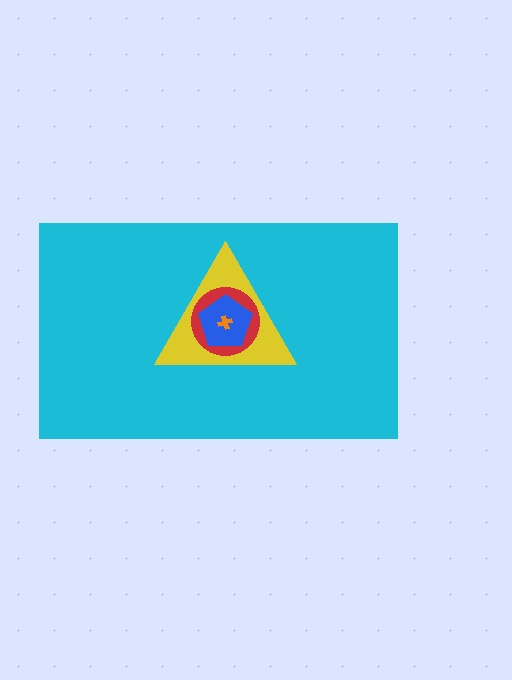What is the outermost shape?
The cyan rectangle.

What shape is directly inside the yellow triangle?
The red circle.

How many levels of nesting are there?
5.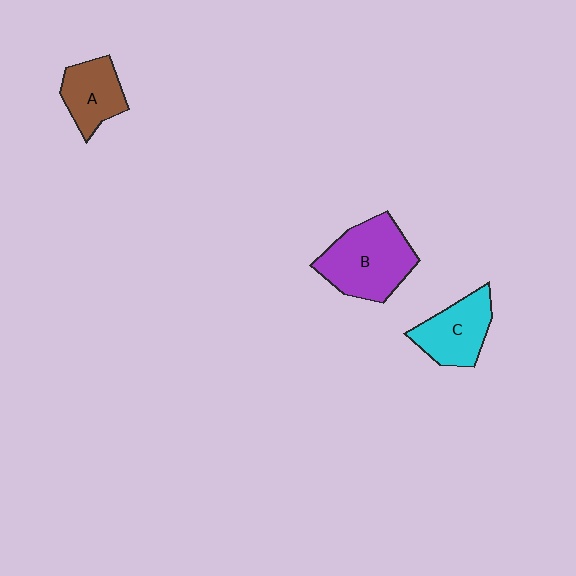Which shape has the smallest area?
Shape A (brown).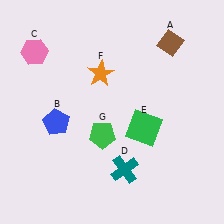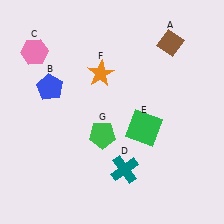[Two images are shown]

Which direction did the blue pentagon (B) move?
The blue pentagon (B) moved up.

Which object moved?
The blue pentagon (B) moved up.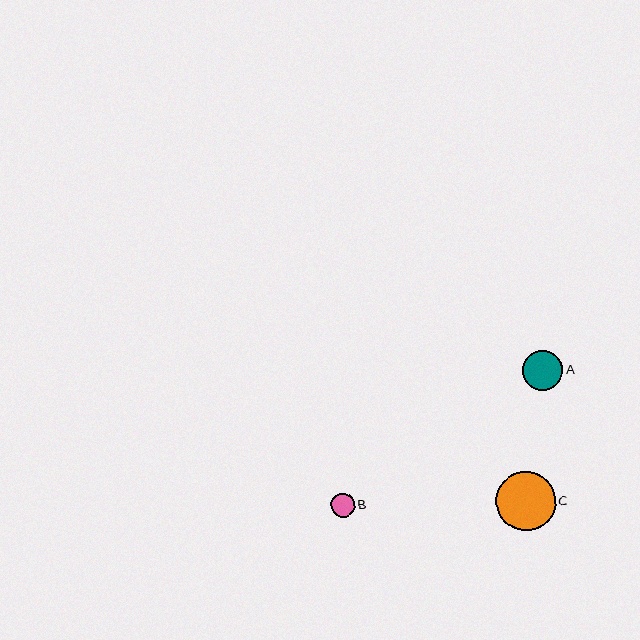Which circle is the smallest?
Circle B is the smallest with a size of approximately 24 pixels.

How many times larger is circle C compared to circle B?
Circle C is approximately 2.4 times the size of circle B.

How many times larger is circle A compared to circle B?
Circle A is approximately 1.7 times the size of circle B.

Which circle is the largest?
Circle C is the largest with a size of approximately 59 pixels.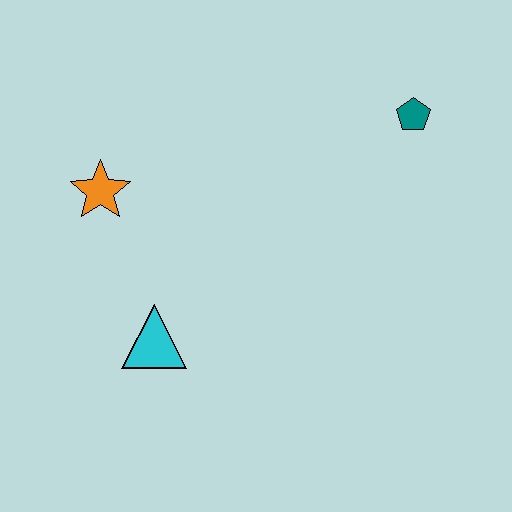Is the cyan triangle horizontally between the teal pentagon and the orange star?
Yes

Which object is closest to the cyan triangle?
The orange star is closest to the cyan triangle.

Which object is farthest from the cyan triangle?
The teal pentagon is farthest from the cyan triangle.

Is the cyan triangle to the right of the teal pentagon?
No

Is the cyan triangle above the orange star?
No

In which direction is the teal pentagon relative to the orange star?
The teal pentagon is to the right of the orange star.